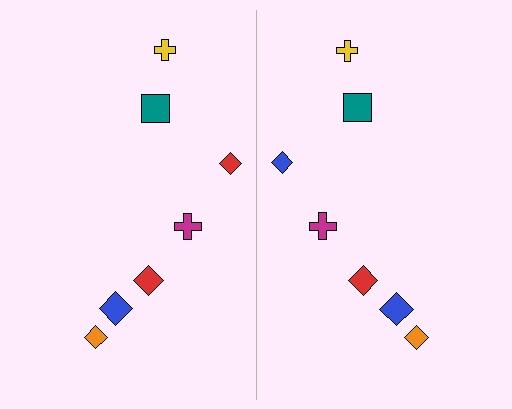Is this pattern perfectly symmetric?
No, the pattern is not perfectly symmetric. The blue diamond on the right side breaks the symmetry — its mirror counterpart is red.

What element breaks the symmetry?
The blue diamond on the right side breaks the symmetry — its mirror counterpart is red.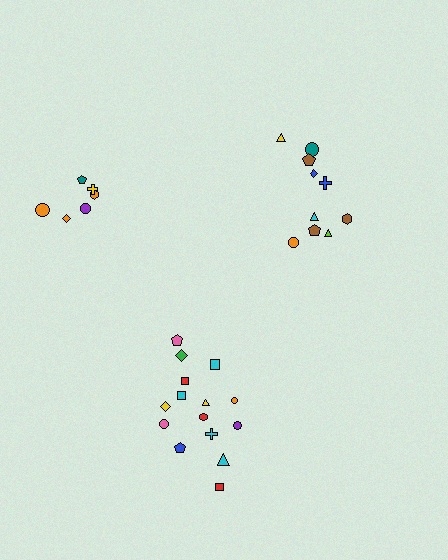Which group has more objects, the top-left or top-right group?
The top-right group.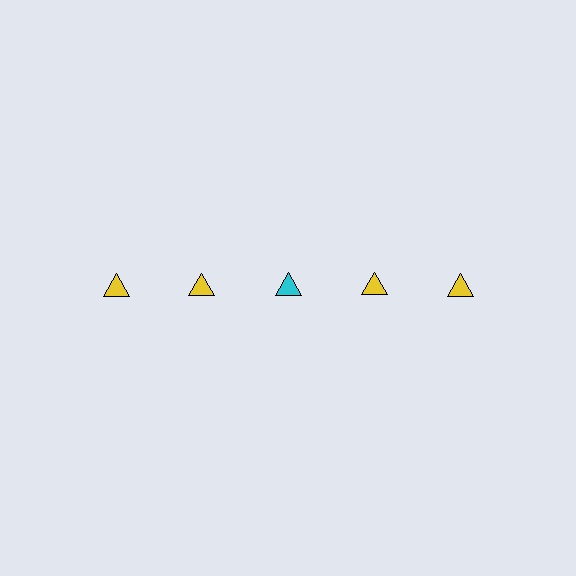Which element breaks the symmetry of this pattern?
The cyan triangle in the top row, center column breaks the symmetry. All other shapes are yellow triangles.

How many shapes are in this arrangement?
There are 5 shapes arranged in a grid pattern.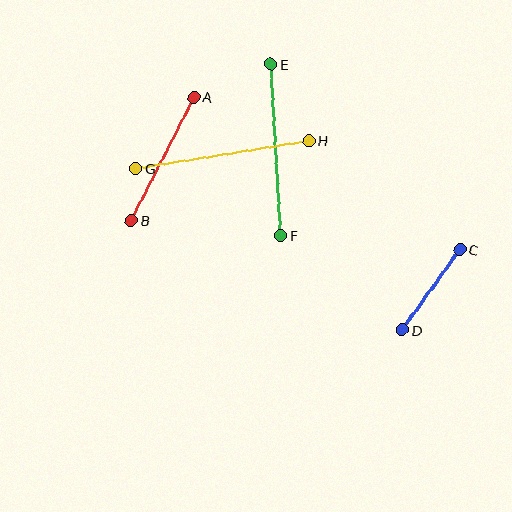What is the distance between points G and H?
The distance is approximately 175 pixels.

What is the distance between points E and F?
The distance is approximately 172 pixels.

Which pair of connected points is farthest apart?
Points G and H are farthest apart.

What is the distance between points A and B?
The distance is approximately 138 pixels.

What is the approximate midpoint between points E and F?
The midpoint is at approximately (276, 150) pixels.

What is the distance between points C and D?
The distance is approximately 99 pixels.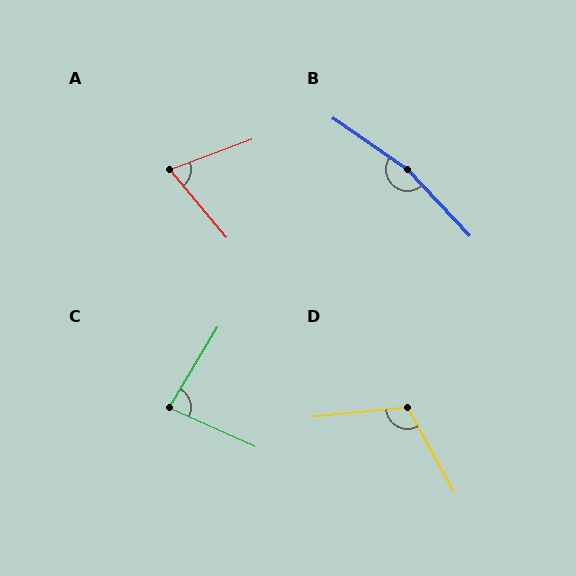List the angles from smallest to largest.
A (70°), C (83°), D (113°), B (167°).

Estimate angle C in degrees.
Approximately 83 degrees.